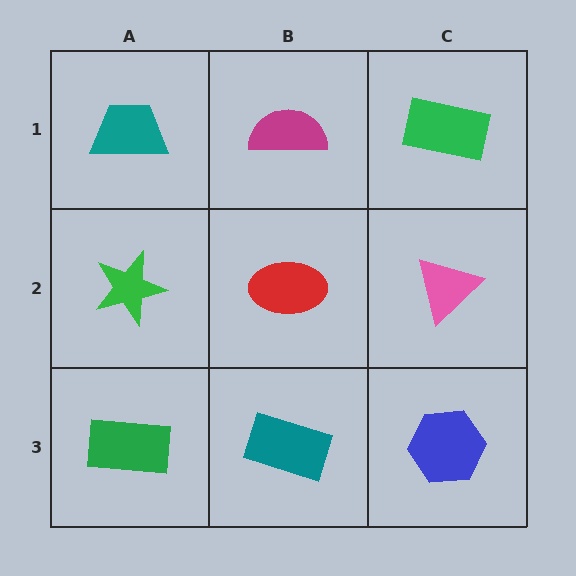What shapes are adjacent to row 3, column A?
A green star (row 2, column A), a teal rectangle (row 3, column B).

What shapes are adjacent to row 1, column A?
A green star (row 2, column A), a magenta semicircle (row 1, column B).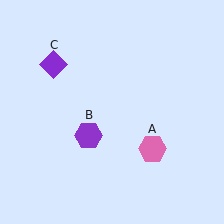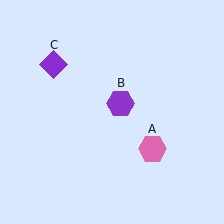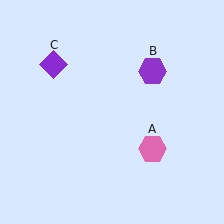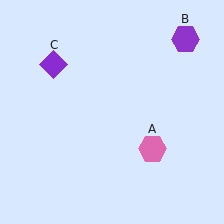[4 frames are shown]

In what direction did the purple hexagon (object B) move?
The purple hexagon (object B) moved up and to the right.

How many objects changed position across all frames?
1 object changed position: purple hexagon (object B).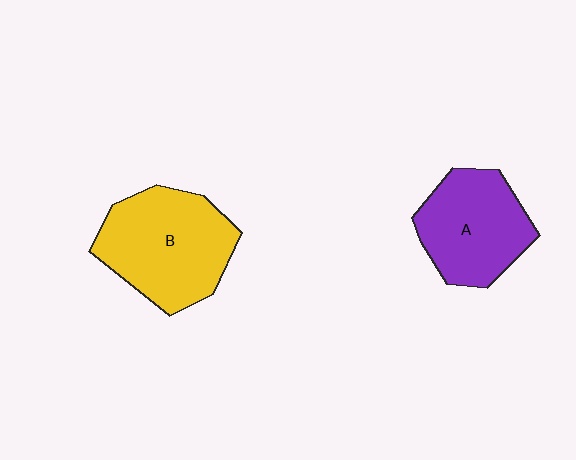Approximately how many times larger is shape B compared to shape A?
Approximately 1.2 times.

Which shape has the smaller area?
Shape A (purple).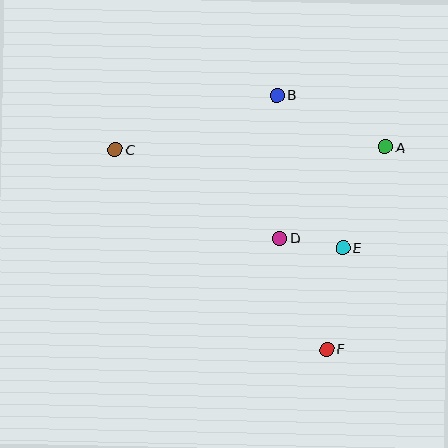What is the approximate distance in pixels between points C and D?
The distance between C and D is approximately 187 pixels.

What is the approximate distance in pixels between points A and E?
The distance between A and E is approximately 109 pixels.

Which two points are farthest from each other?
Points C and F are farthest from each other.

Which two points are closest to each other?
Points D and E are closest to each other.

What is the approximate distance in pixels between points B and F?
The distance between B and F is approximately 259 pixels.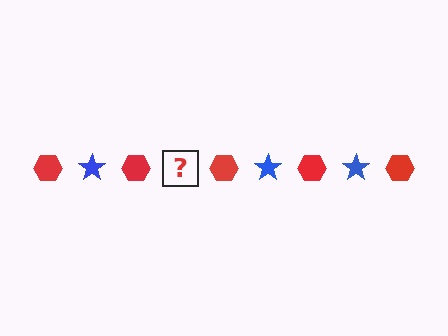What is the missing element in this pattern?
The missing element is a blue star.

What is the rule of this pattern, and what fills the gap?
The rule is that the pattern alternates between red hexagon and blue star. The gap should be filled with a blue star.